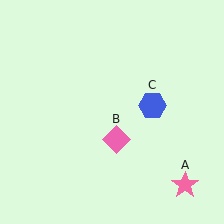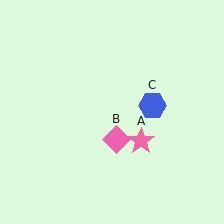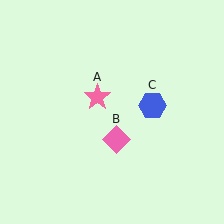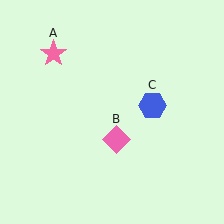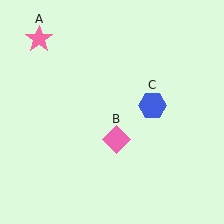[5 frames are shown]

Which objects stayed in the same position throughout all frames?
Pink diamond (object B) and blue hexagon (object C) remained stationary.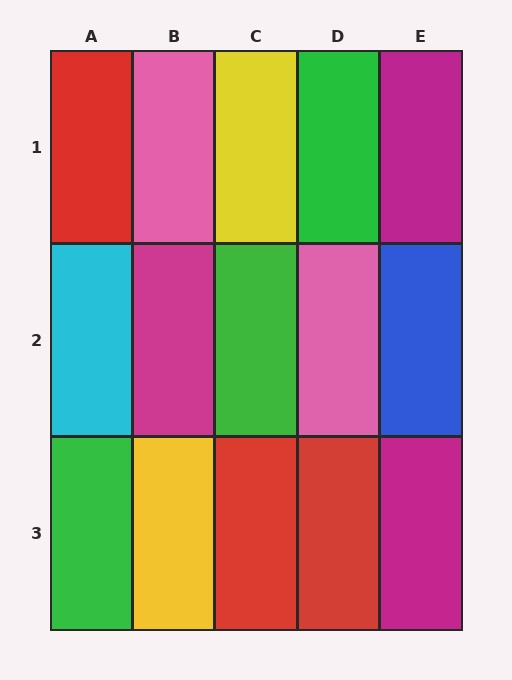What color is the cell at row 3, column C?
Red.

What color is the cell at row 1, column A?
Red.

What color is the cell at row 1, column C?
Yellow.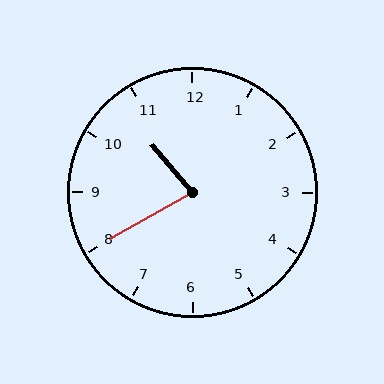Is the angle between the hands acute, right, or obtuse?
It is acute.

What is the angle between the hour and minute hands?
Approximately 80 degrees.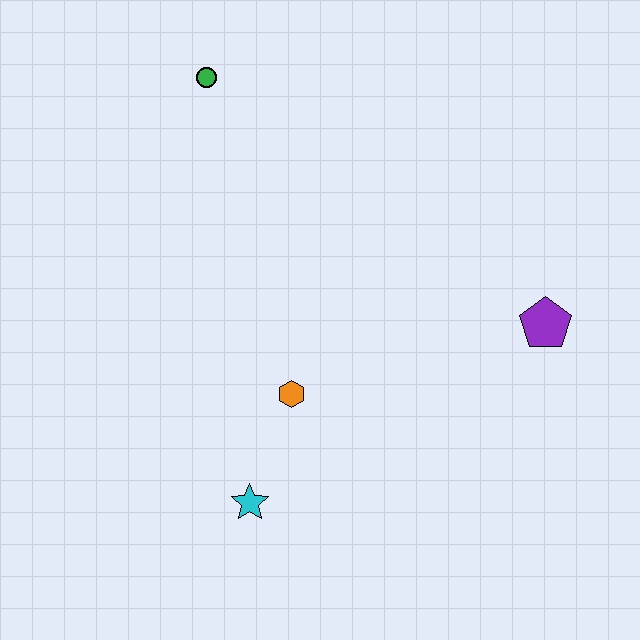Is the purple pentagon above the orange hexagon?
Yes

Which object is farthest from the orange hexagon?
The green circle is farthest from the orange hexagon.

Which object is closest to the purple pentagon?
The orange hexagon is closest to the purple pentagon.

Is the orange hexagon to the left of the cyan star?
No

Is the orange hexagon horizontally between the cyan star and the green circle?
No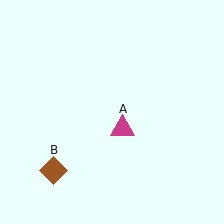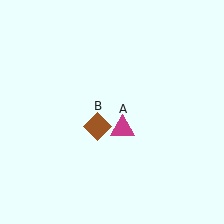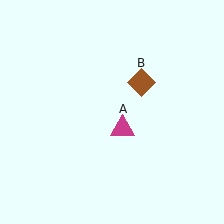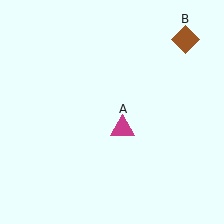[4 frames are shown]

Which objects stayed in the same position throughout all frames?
Magenta triangle (object A) remained stationary.